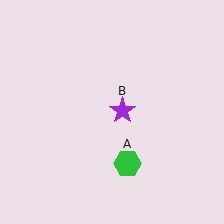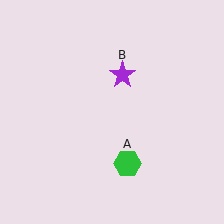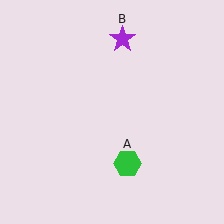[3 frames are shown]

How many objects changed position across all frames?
1 object changed position: purple star (object B).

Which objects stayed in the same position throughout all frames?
Green hexagon (object A) remained stationary.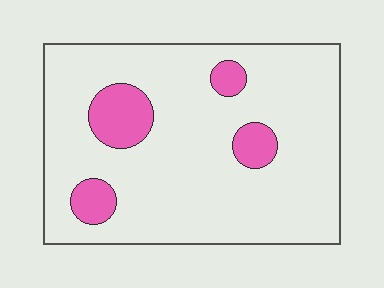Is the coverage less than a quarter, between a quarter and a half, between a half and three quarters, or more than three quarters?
Less than a quarter.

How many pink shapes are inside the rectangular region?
4.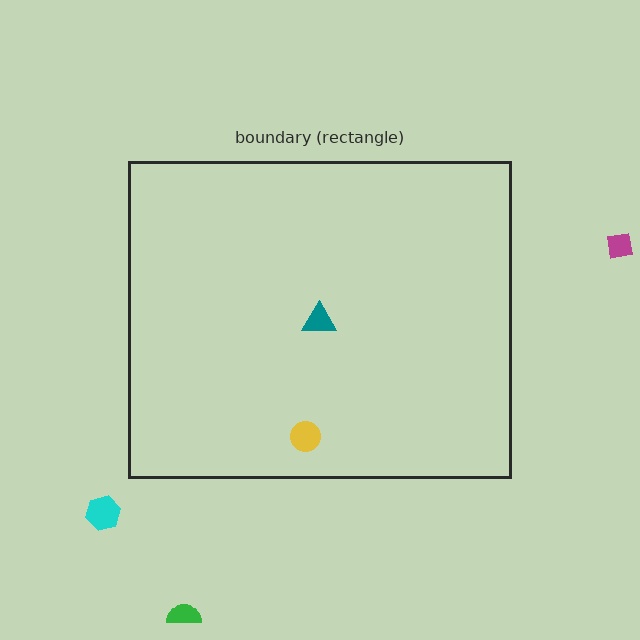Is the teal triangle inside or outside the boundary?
Inside.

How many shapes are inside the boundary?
2 inside, 3 outside.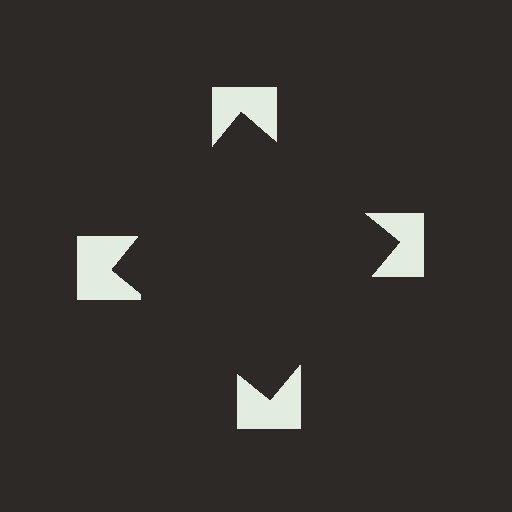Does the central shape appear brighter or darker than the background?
It typically appears slightly darker than the background, even though no actual brightness change is drawn.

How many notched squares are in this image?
There are 4 — one at each vertex of the illusory square.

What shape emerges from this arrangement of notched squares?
An illusory square — its edges are inferred from the aligned wedge cuts in the notched squares, not physically drawn.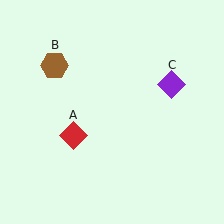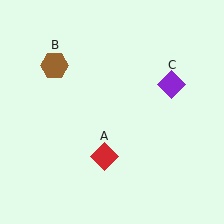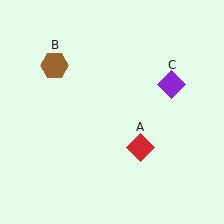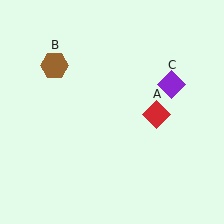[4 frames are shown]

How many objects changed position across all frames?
1 object changed position: red diamond (object A).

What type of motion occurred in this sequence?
The red diamond (object A) rotated counterclockwise around the center of the scene.